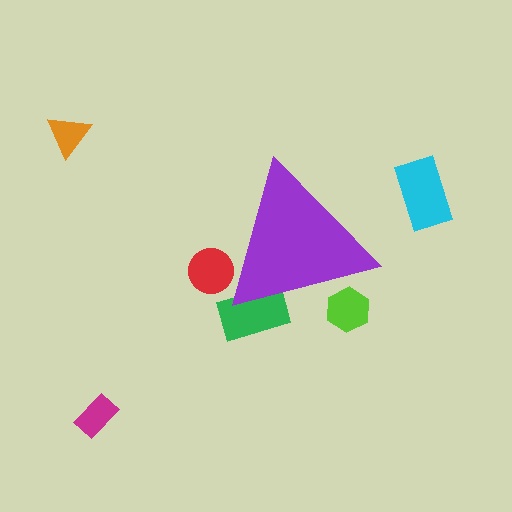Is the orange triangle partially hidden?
No, the orange triangle is fully visible.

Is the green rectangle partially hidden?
Yes, the green rectangle is partially hidden behind the purple triangle.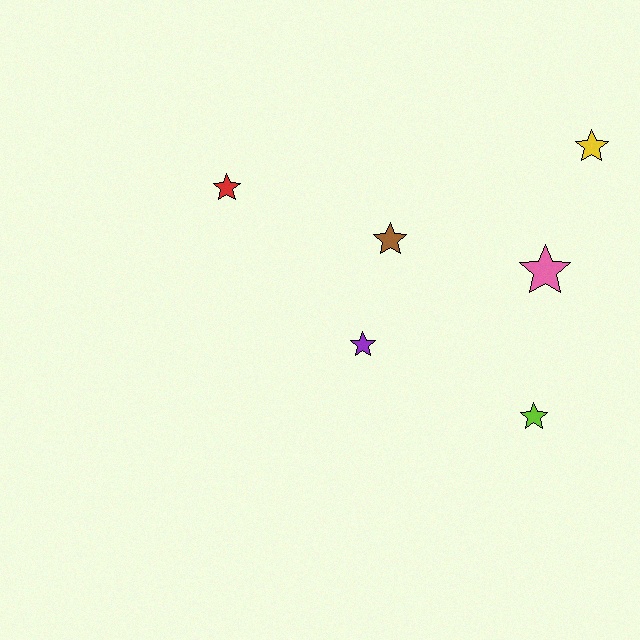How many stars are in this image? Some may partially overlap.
There are 6 stars.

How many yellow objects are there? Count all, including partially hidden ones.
There is 1 yellow object.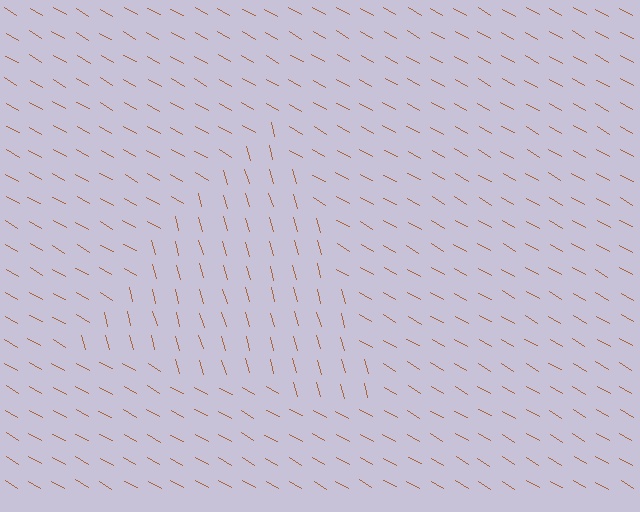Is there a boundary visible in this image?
Yes, there is a texture boundary formed by a change in line orientation.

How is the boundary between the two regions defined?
The boundary is defined purely by a change in line orientation (approximately 45 degrees difference). All lines are the same color and thickness.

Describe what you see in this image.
The image is filled with small brown line segments. A triangle region in the image has lines oriented differently from the surrounding lines, creating a visible texture boundary.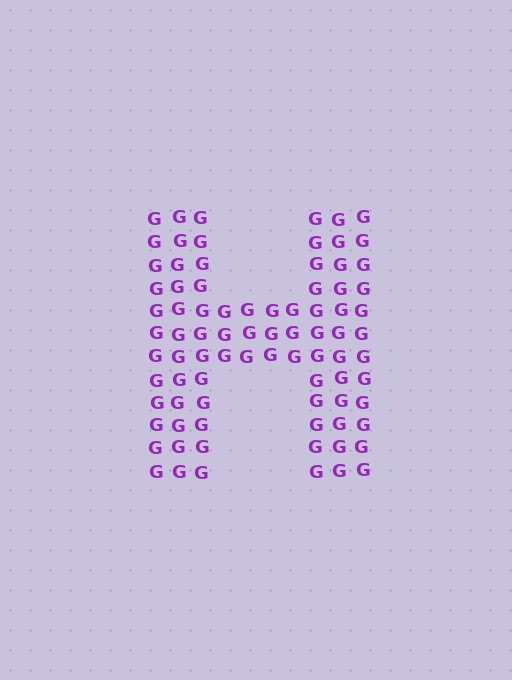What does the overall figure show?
The overall figure shows the letter H.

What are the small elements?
The small elements are letter G's.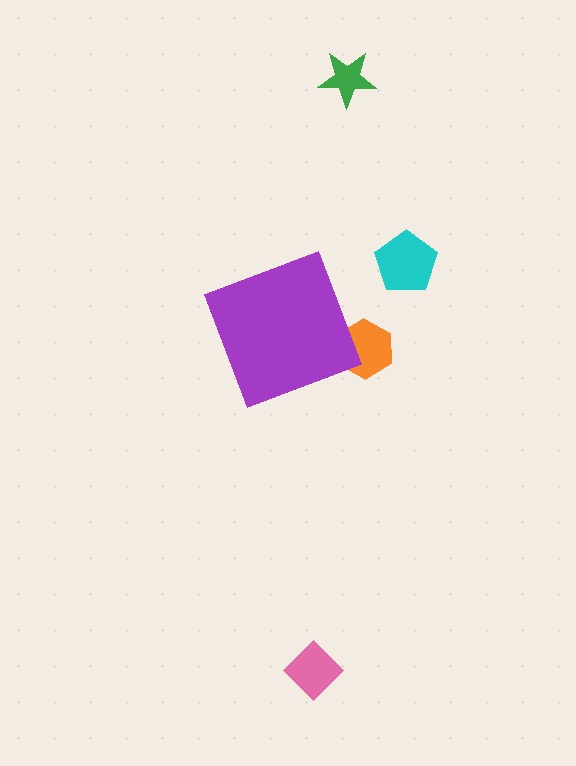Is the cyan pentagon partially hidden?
No, the cyan pentagon is fully visible.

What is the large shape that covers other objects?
A purple diamond.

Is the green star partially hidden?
No, the green star is fully visible.